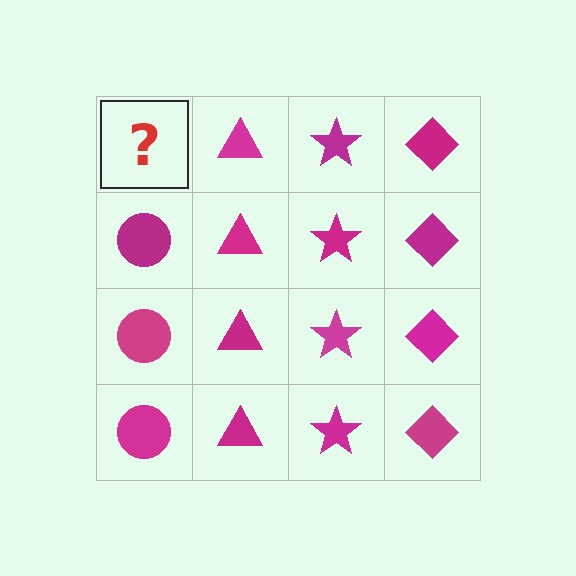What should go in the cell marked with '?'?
The missing cell should contain a magenta circle.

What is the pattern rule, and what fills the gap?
The rule is that each column has a consistent shape. The gap should be filled with a magenta circle.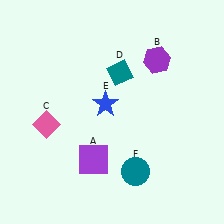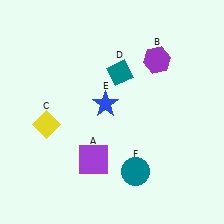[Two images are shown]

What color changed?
The diamond (C) changed from pink in Image 1 to yellow in Image 2.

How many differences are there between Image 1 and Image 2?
There is 1 difference between the two images.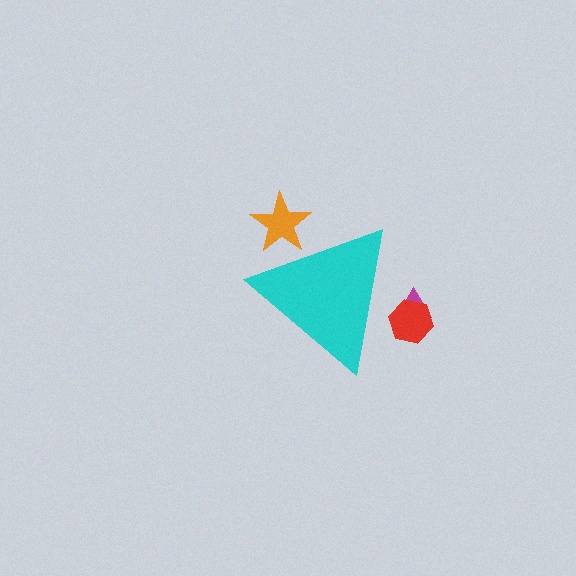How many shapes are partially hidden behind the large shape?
3 shapes are partially hidden.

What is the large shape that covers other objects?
A cyan triangle.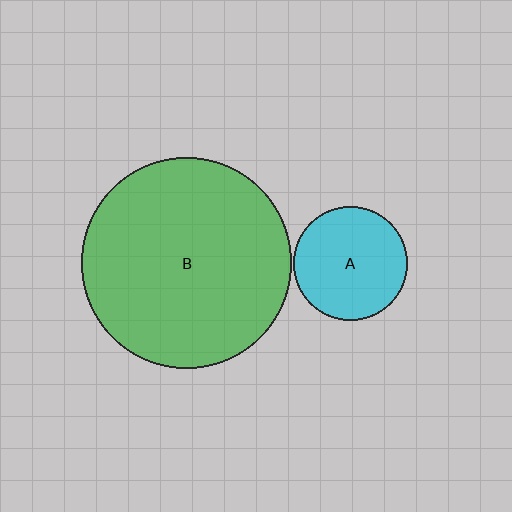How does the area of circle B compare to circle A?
Approximately 3.4 times.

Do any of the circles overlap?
No, none of the circles overlap.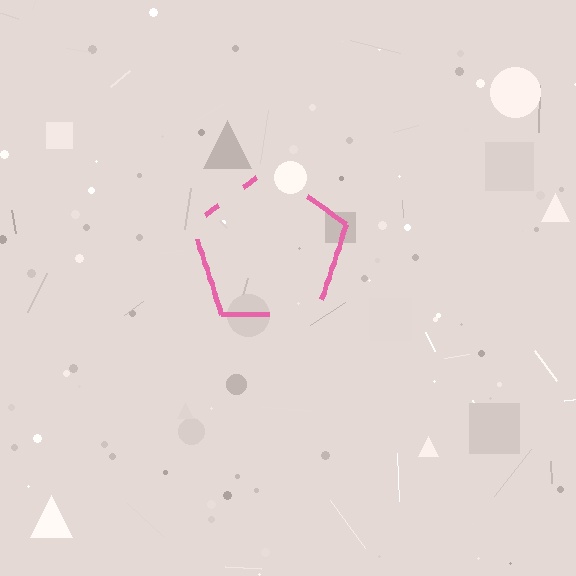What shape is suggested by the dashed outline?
The dashed outline suggests a pentagon.